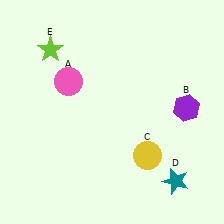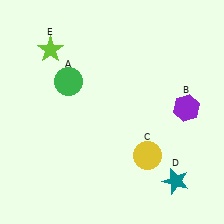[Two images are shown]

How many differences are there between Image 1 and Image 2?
There is 1 difference between the two images.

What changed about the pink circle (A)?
In Image 1, A is pink. In Image 2, it changed to green.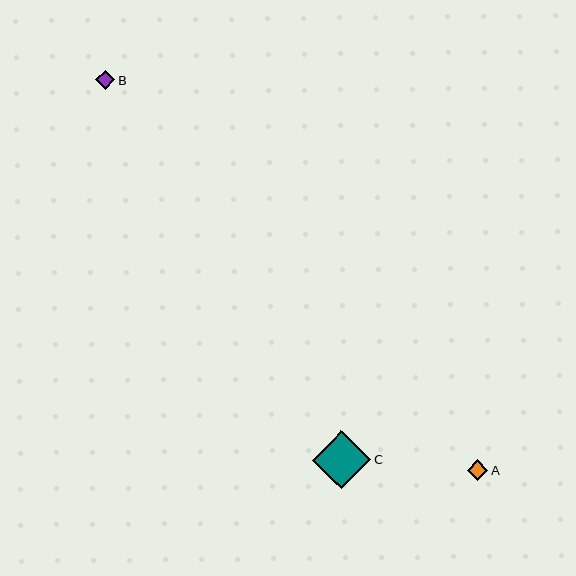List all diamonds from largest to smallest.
From largest to smallest: C, A, B.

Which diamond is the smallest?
Diamond B is the smallest with a size of approximately 19 pixels.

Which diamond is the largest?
Diamond C is the largest with a size of approximately 58 pixels.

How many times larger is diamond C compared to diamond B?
Diamond C is approximately 3.1 times the size of diamond B.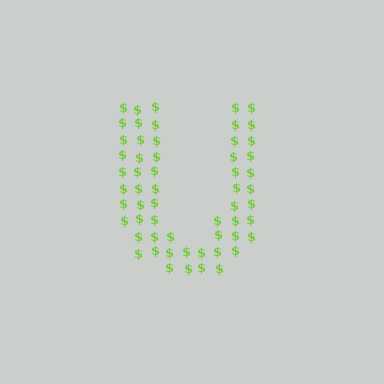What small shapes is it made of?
It is made of small dollar signs.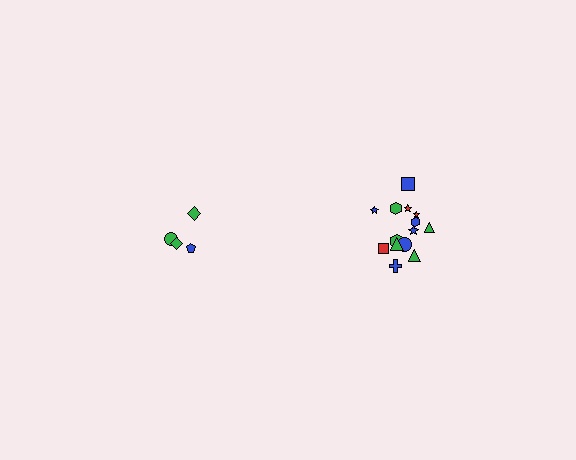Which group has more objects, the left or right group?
The right group.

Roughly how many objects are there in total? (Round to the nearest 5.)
Roughly 20 objects in total.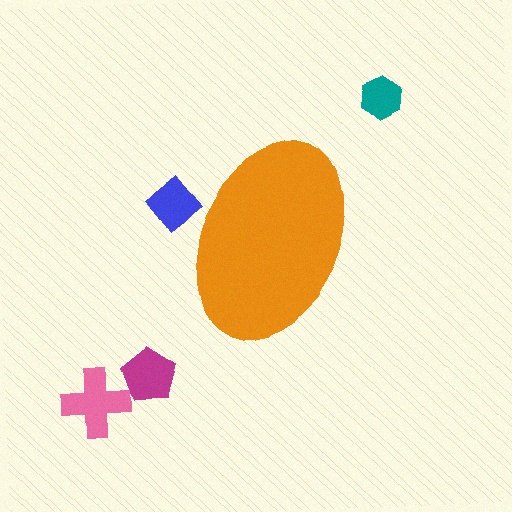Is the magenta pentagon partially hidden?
No, the magenta pentagon is fully visible.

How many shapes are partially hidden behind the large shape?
1 shape is partially hidden.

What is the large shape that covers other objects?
An orange ellipse.